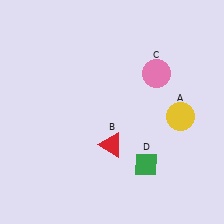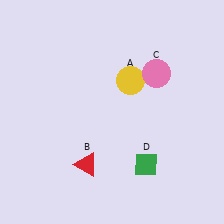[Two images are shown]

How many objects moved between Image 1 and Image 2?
2 objects moved between the two images.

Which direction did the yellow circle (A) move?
The yellow circle (A) moved left.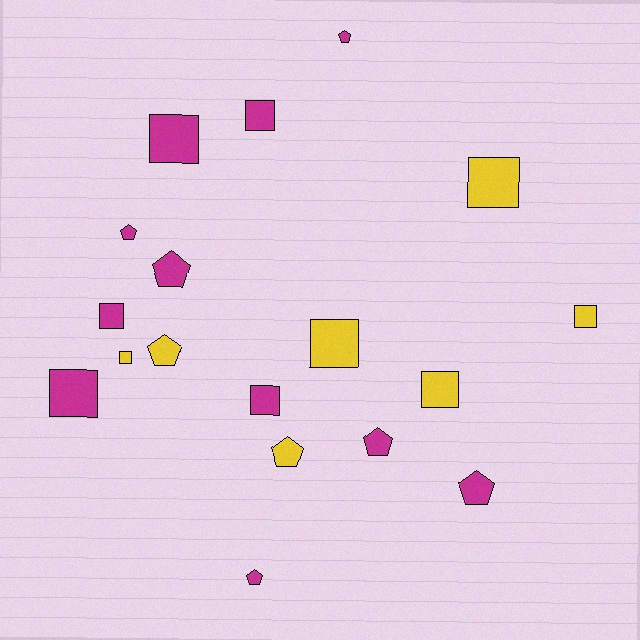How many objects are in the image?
There are 18 objects.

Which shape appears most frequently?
Square, with 10 objects.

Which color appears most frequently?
Magenta, with 11 objects.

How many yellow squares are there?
There are 5 yellow squares.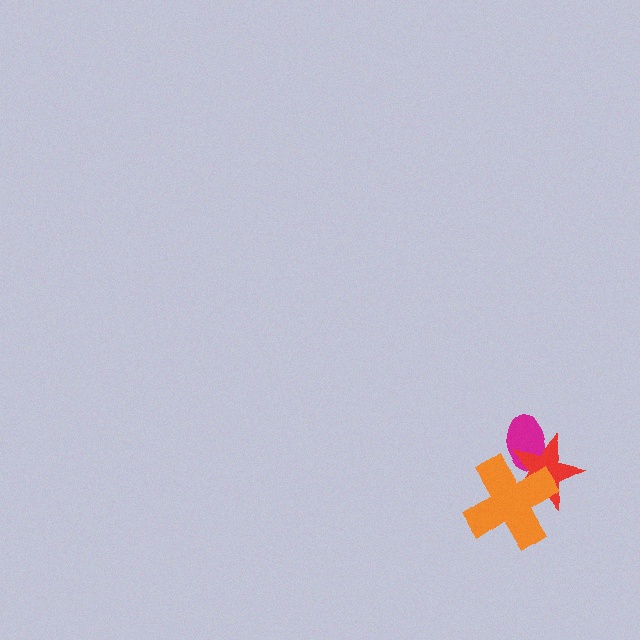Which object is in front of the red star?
The orange cross is in front of the red star.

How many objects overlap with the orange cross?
2 objects overlap with the orange cross.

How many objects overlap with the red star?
2 objects overlap with the red star.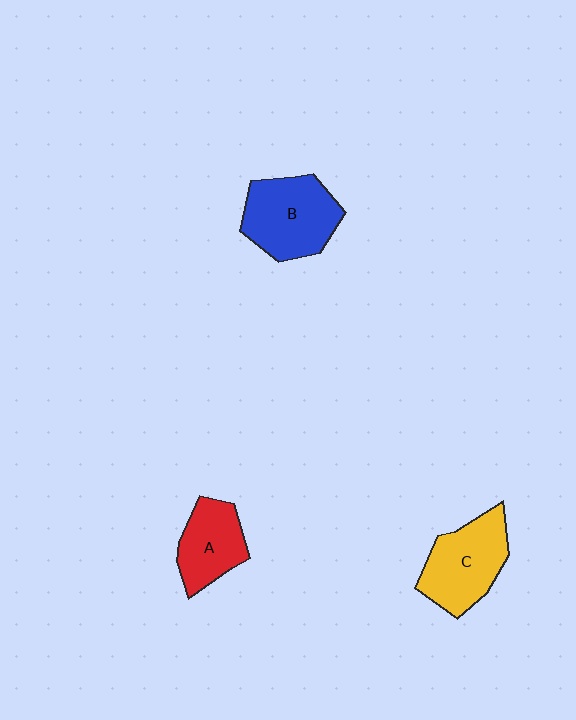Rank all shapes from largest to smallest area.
From largest to smallest: B (blue), C (yellow), A (red).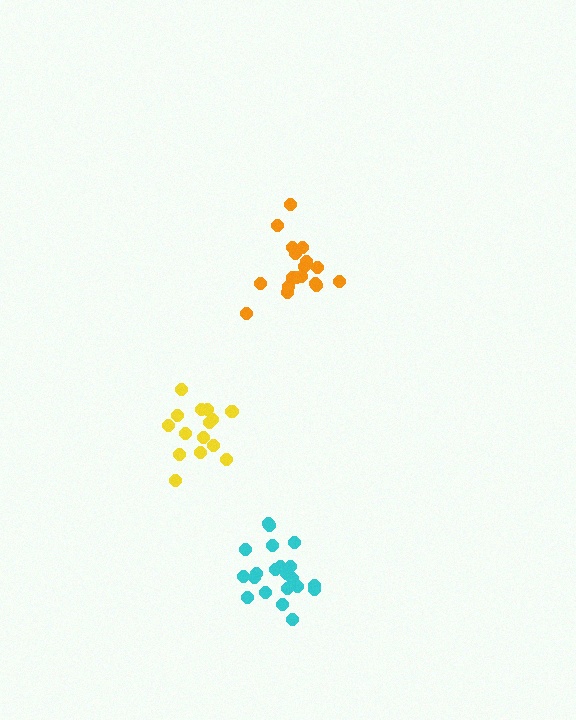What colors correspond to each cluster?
The clusters are colored: cyan, orange, yellow.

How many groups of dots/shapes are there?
There are 3 groups.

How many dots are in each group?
Group 1: 21 dots, Group 2: 18 dots, Group 3: 15 dots (54 total).